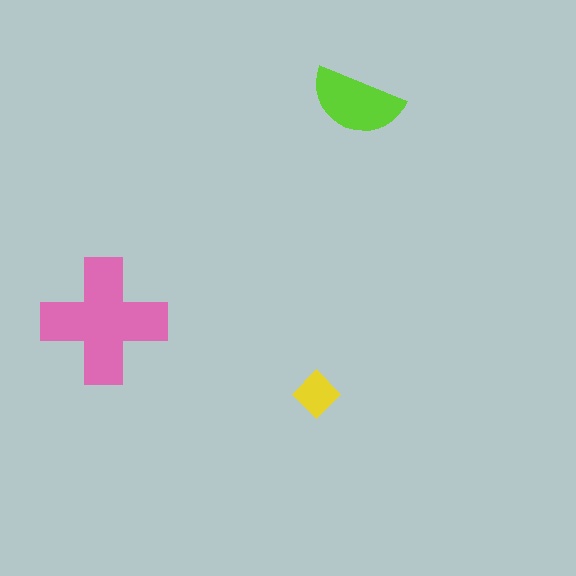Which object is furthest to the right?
The lime semicircle is rightmost.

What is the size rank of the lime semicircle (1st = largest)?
2nd.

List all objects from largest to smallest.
The pink cross, the lime semicircle, the yellow diamond.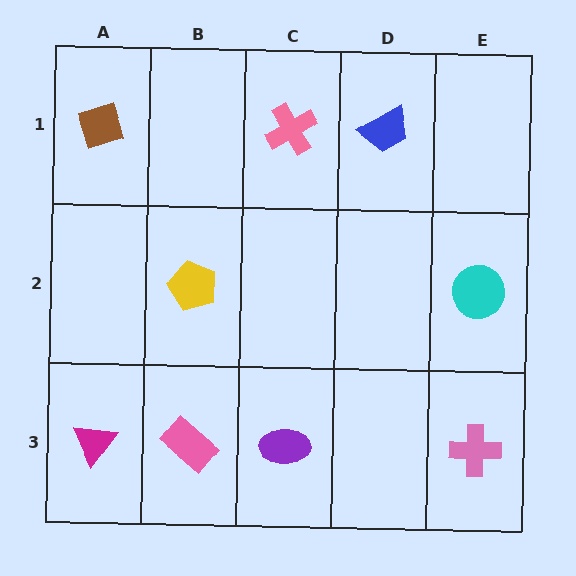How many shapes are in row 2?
2 shapes.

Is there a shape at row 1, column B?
No, that cell is empty.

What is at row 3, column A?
A magenta triangle.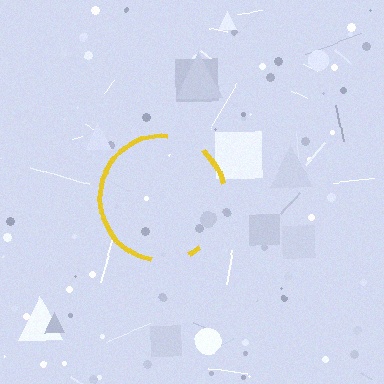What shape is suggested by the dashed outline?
The dashed outline suggests a circle.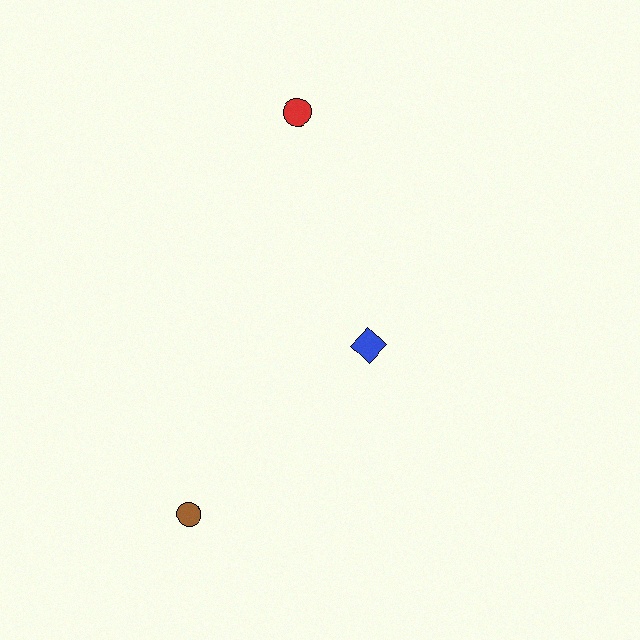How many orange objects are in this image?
There are no orange objects.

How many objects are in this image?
There are 3 objects.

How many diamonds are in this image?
There is 1 diamond.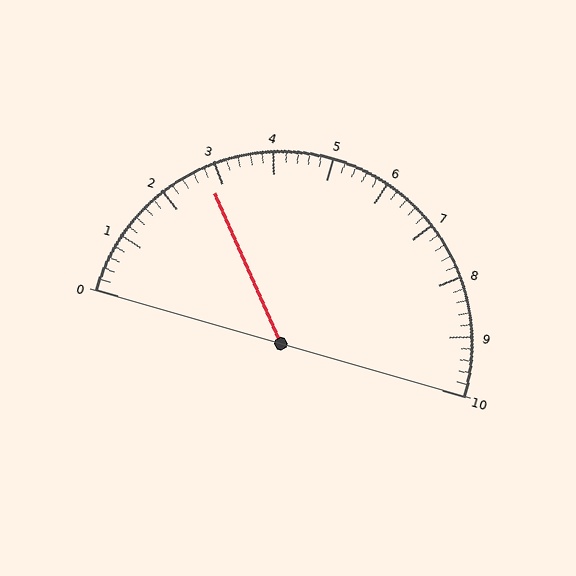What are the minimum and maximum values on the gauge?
The gauge ranges from 0 to 10.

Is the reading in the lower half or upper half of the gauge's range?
The reading is in the lower half of the range (0 to 10).